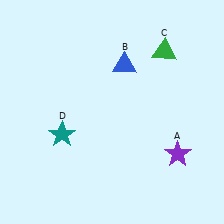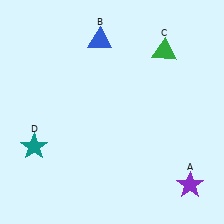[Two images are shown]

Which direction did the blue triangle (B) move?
The blue triangle (B) moved left.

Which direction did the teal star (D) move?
The teal star (D) moved left.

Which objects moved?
The objects that moved are: the purple star (A), the blue triangle (B), the teal star (D).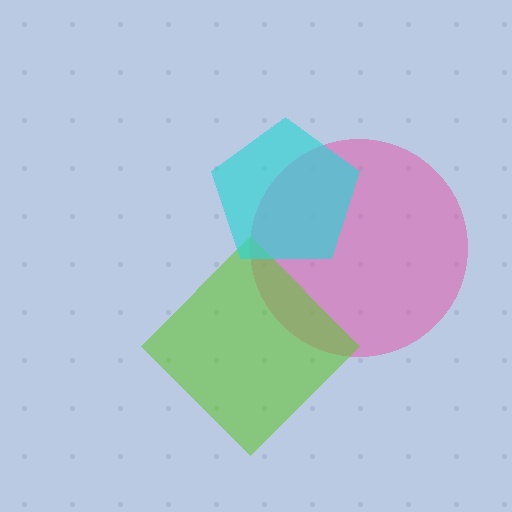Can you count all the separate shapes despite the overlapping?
Yes, there are 3 separate shapes.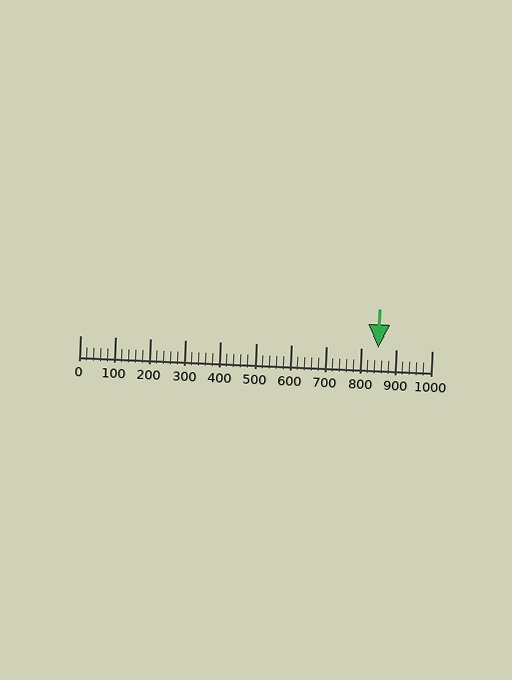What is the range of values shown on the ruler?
The ruler shows values from 0 to 1000.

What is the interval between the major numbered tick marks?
The major tick marks are spaced 100 units apart.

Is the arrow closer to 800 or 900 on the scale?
The arrow is closer to 800.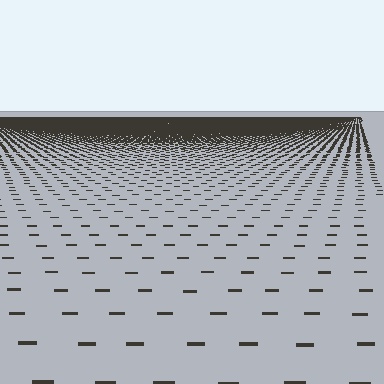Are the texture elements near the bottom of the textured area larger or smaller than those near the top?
Larger. Near the bottom, elements are closer to the viewer and appear at a bigger on-screen size.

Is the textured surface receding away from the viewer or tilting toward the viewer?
The surface is receding away from the viewer. Texture elements get smaller and denser toward the top.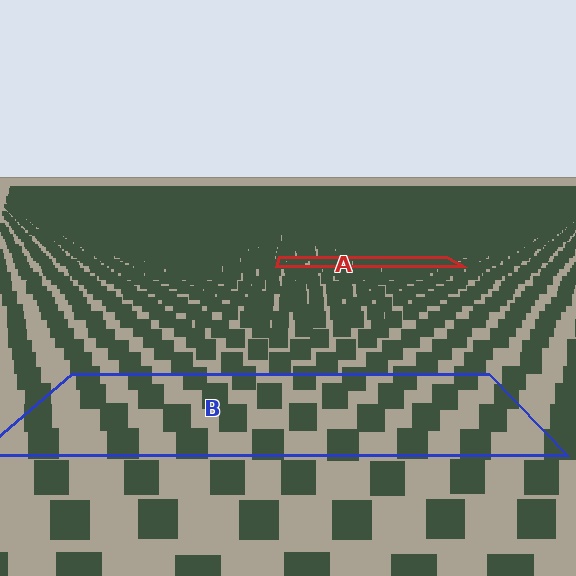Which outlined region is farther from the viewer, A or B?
Region A is farther from the viewer — the texture elements inside it appear smaller and more densely packed.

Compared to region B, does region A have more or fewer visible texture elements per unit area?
Region A has more texture elements per unit area — they are packed more densely because it is farther away.